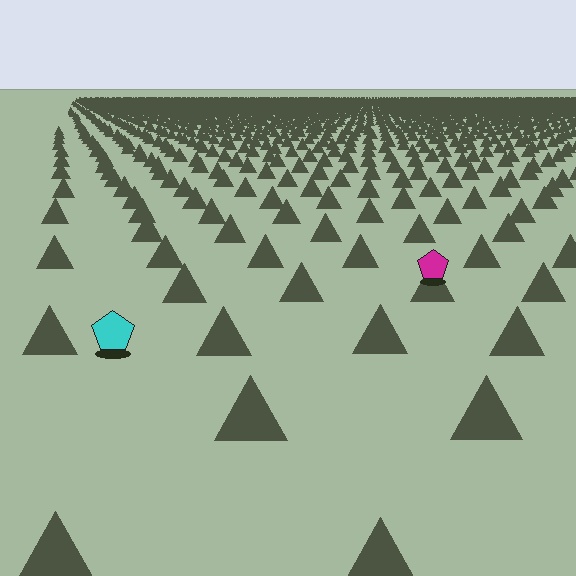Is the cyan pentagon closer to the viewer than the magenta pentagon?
Yes. The cyan pentagon is closer — you can tell from the texture gradient: the ground texture is coarser near it.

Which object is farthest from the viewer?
The magenta pentagon is farthest from the viewer. It appears smaller and the ground texture around it is denser.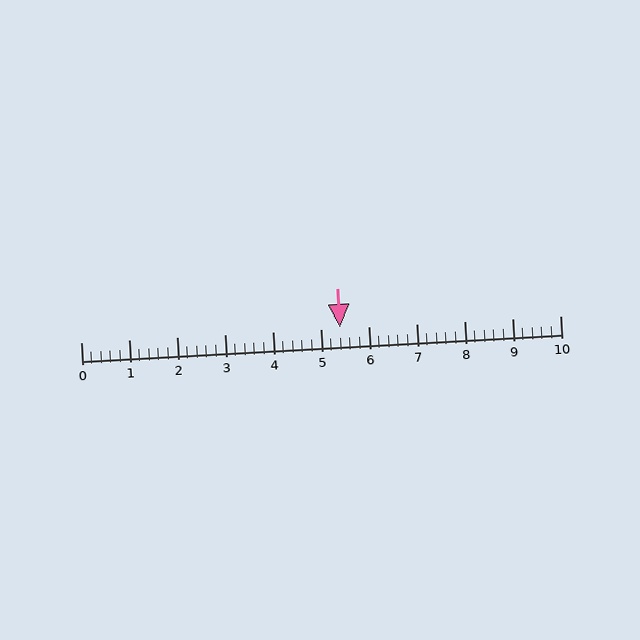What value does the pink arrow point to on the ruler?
The pink arrow points to approximately 5.4.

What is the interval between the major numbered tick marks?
The major tick marks are spaced 1 units apart.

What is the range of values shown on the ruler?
The ruler shows values from 0 to 10.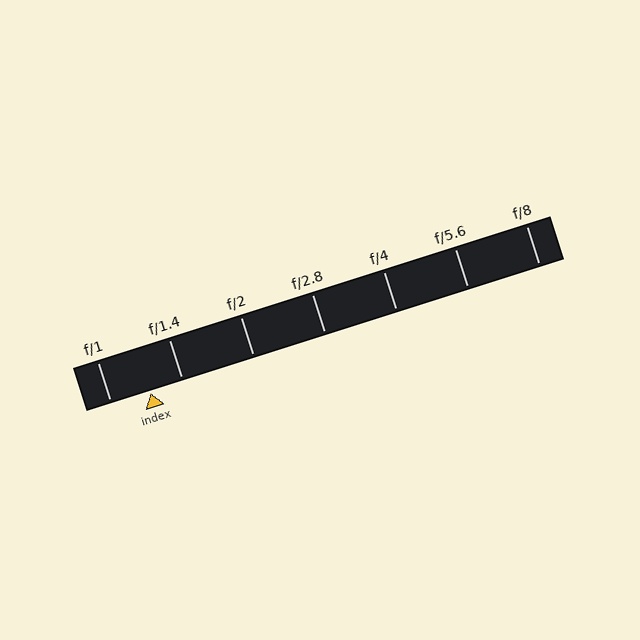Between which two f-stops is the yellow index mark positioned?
The index mark is between f/1 and f/1.4.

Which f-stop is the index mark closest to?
The index mark is closest to f/1.4.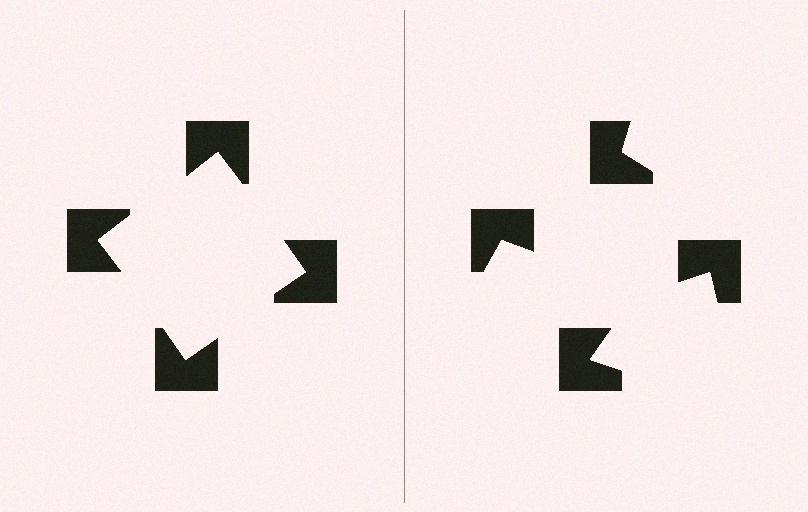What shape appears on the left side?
An illusory square.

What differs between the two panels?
The notched squares are positioned identically on both sides; only the wedge orientations differ. On the left they align to a square; on the right they are misaligned.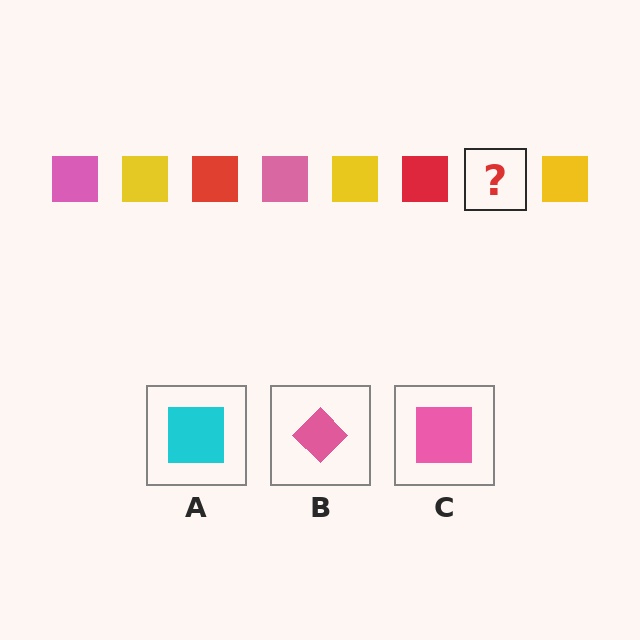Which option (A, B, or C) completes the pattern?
C.